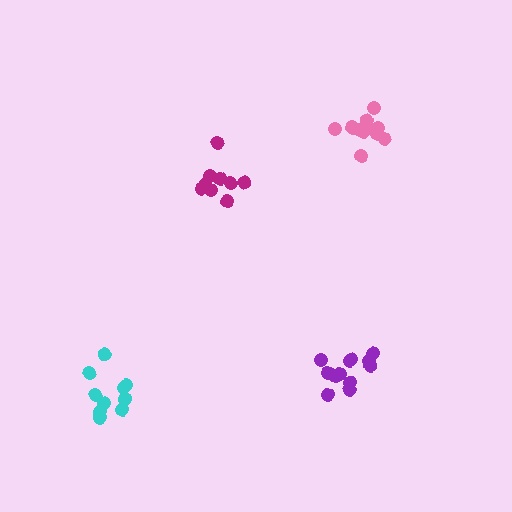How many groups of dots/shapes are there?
There are 4 groups.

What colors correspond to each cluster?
The clusters are colored: magenta, purple, pink, cyan.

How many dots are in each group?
Group 1: 9 dots, Group 2: 12 dots, Group 3: 13 dots, Group 4: 11 dots (45 total).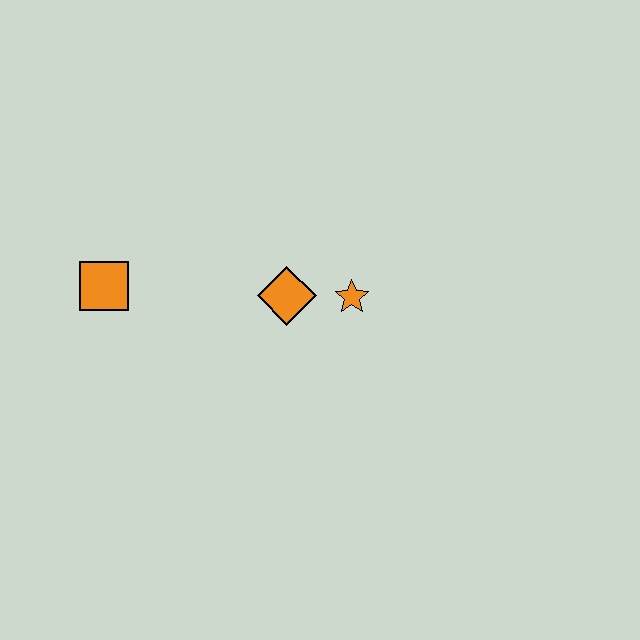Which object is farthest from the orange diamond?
The orange square is farthest from the orange diamond.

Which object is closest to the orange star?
The orange diamond is closest to the orange star.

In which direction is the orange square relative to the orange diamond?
The orange square is to the left of the orange diamond.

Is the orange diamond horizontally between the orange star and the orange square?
Yes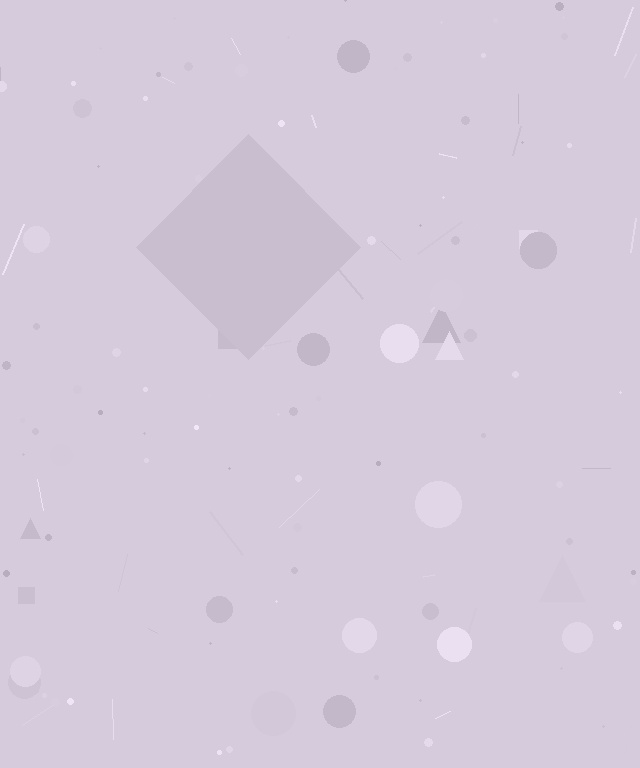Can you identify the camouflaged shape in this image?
The camouflaged shape is a diamond.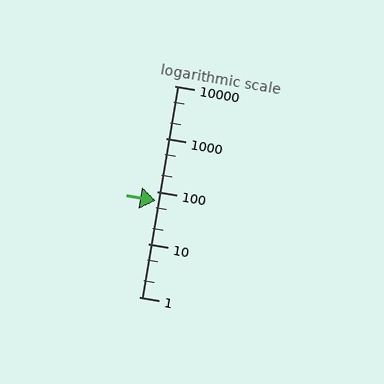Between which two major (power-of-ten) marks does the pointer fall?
The pointer is between 10 and 100.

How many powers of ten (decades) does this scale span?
The scale spans 4 decades, from 1 to 10000.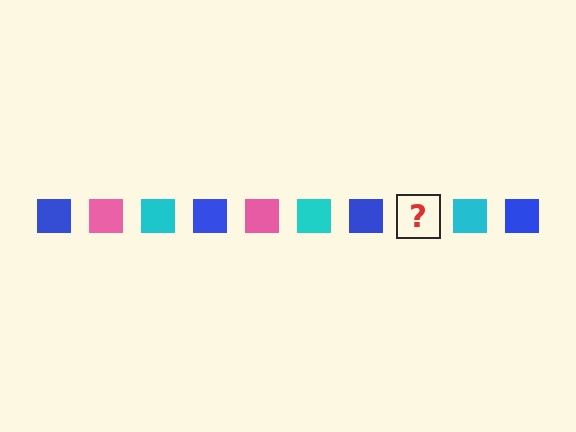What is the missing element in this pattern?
The missing element is a pink square.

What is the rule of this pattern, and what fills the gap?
The rule is that the pattern cycles through blue, pink, cyan squares. The gap should be filled with a pink square.